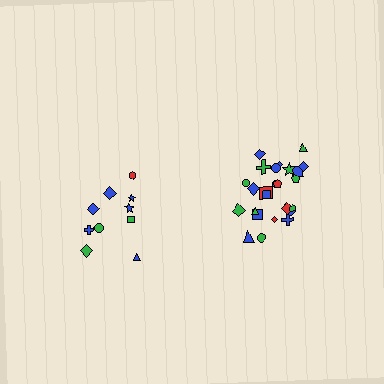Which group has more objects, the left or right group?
The right group.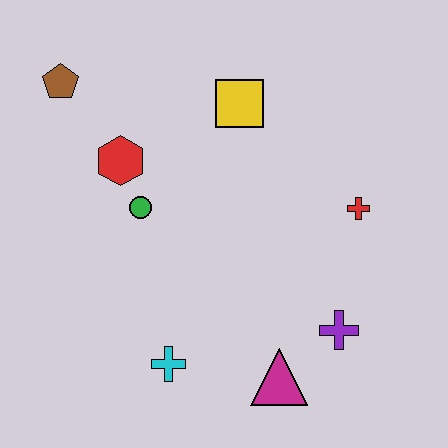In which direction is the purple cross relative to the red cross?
The purple cross is below the red cross.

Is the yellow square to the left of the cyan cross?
No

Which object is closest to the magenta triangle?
The purple cross is closest to the magenta triangle.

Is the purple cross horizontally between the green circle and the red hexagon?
No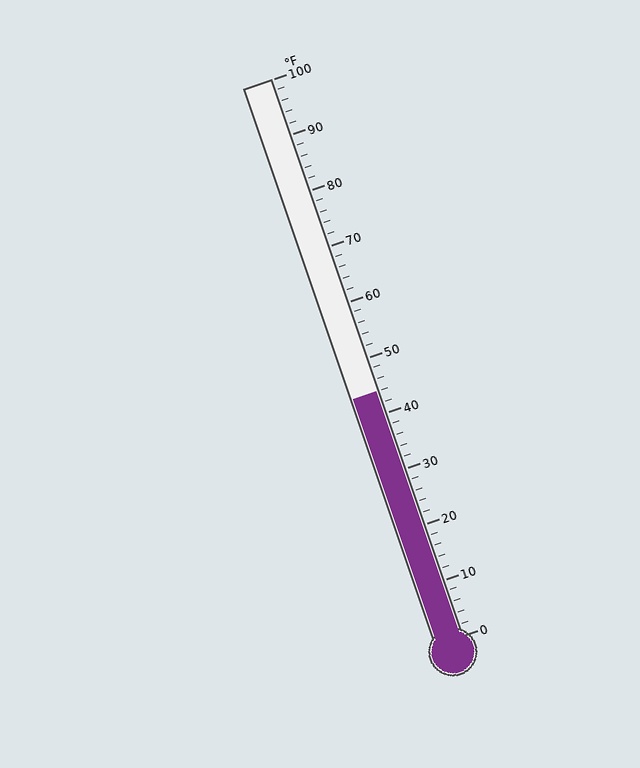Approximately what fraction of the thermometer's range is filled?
The thermometer is filled to approximately 45% of its range.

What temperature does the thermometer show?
The thermometer shows approximately 44°F.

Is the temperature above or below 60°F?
The temperature is below 60°F.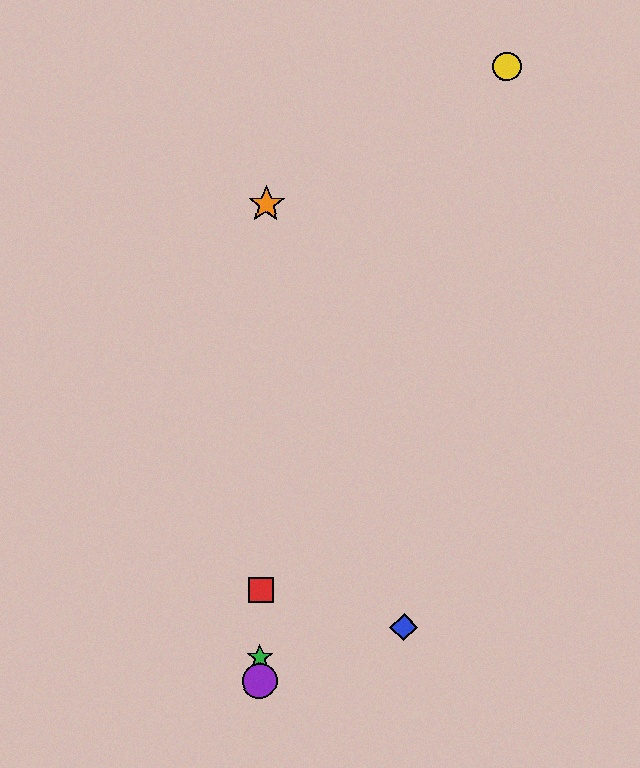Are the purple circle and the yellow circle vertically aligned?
No, the purple circle is at x≈259 and the yellow circle is at x≈507.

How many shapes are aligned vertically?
4 shapes (the red square, the green star, the purple circle, the orange star) are aligned vertically.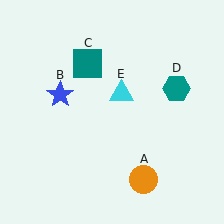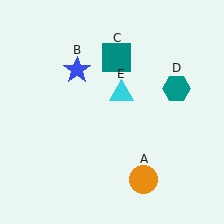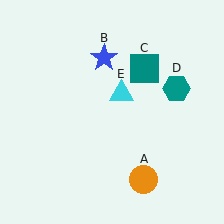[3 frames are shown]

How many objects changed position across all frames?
2 objects changed position: blue star (object B), teal square (object C).